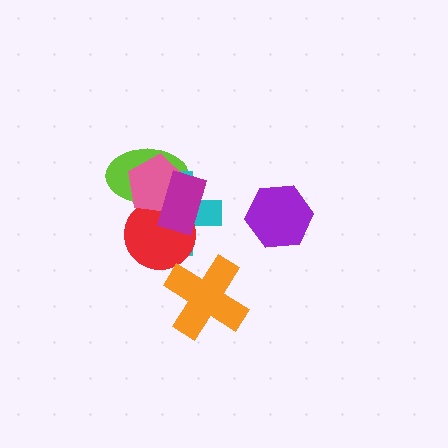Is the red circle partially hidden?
Yes, it is partially covered by another shape.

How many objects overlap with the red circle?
4 objects overlap with the red circle.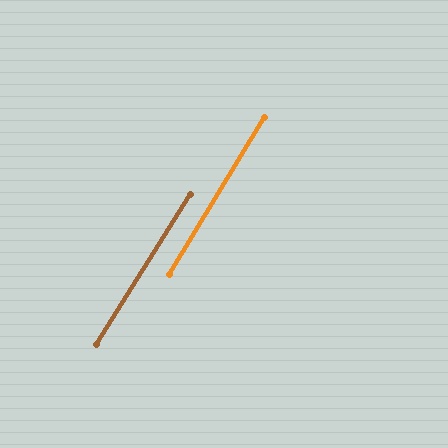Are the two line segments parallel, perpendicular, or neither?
Parallel — their directions differ by only 1.0°.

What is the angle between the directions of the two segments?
Approximately 1 degree.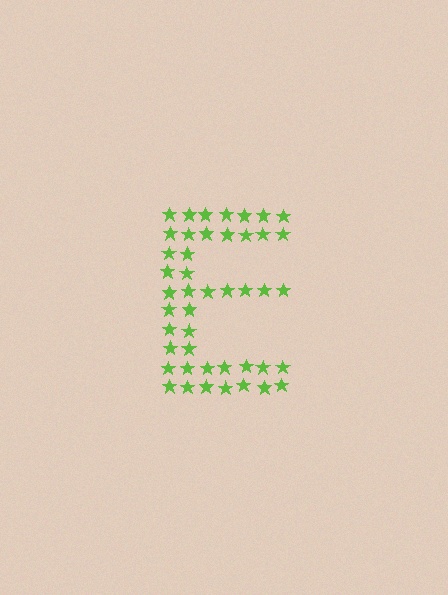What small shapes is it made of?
It is made of small stars.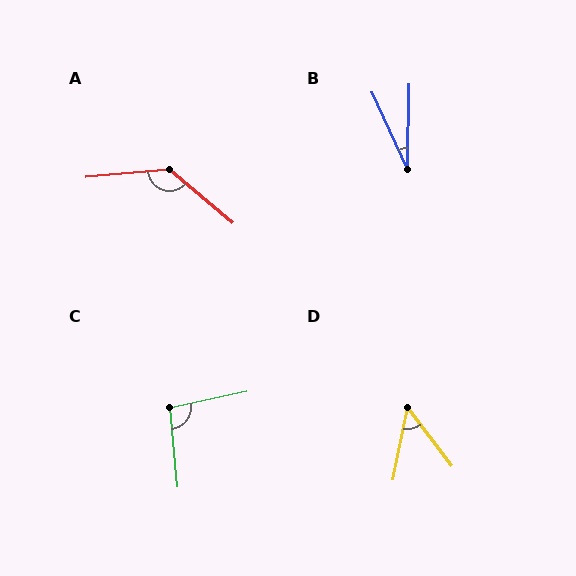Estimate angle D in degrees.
Approximately 48 degrees.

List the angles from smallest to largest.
B (25°), D (48°), C (97°), A (134°).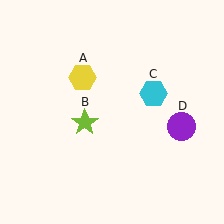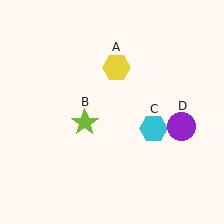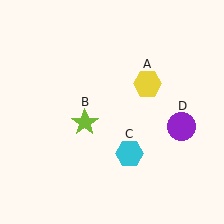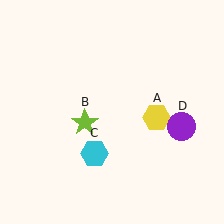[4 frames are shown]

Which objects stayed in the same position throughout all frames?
Lime star (object B) and purple circle (object D) remained stationary.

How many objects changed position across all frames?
2 objects changed position: yellow hexagon (object A), cyan hexagon (object C).